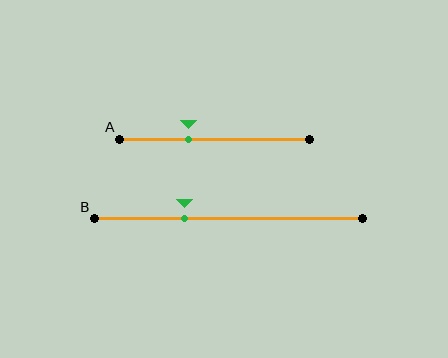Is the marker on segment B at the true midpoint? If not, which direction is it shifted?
No, the marker on segment B is shifted to the left by about 16% of the segment length.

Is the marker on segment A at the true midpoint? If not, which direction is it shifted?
No, the marker on segment A is shifted to the left by about 14% of the segment length.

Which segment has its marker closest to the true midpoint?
Segment A has its marker closest to the true midpoint.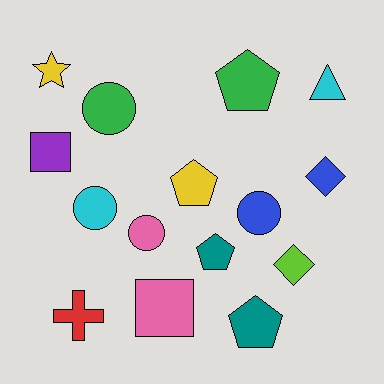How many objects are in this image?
There are 15 objects.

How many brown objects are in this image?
There are no brown objects.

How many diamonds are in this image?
There are 2 diamonds.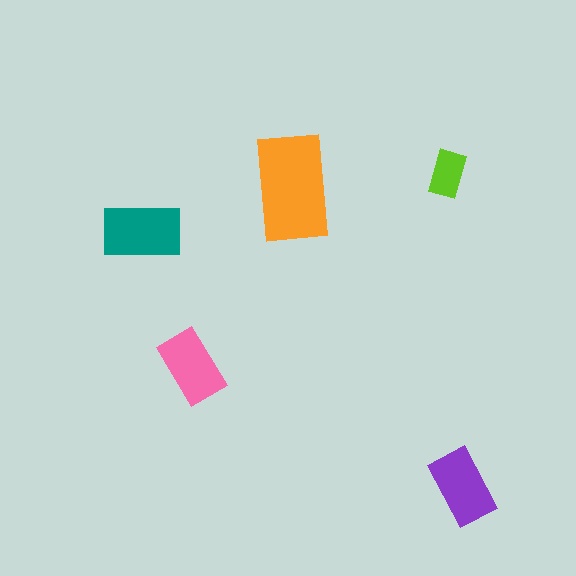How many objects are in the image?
There are 5 objects in the image.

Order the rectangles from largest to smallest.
the orange one, the teal one, the purple one, the pink one, the lime one.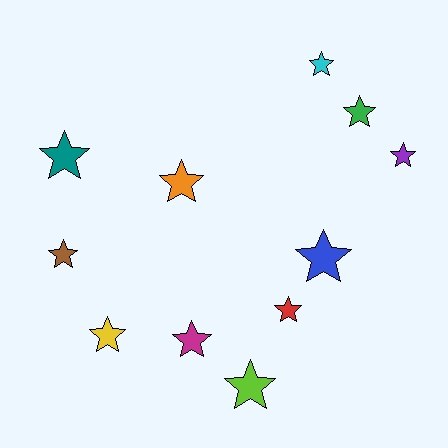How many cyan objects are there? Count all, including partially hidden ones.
There is 1 cyan object.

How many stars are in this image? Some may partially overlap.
There are 11 stars.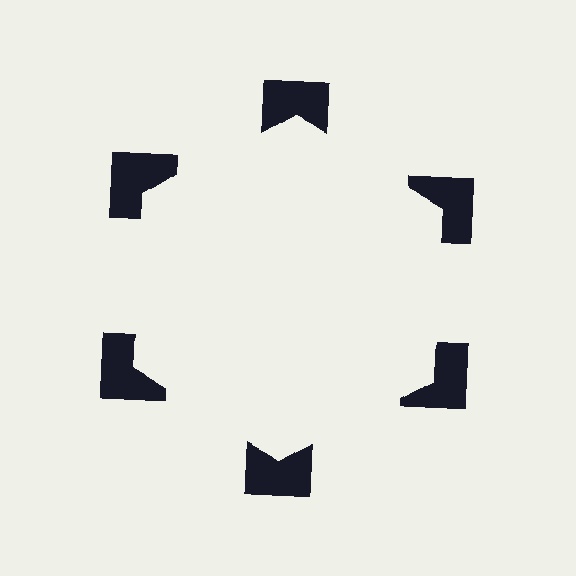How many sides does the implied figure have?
6 sides.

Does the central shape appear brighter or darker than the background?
It typically appears slightly brighter than the background, even though no actual brightness change is drawn.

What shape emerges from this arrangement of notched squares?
An illusory hexagon — its edges are inferred from the aligned wedge cuts in the notched squares, not physically drawn.